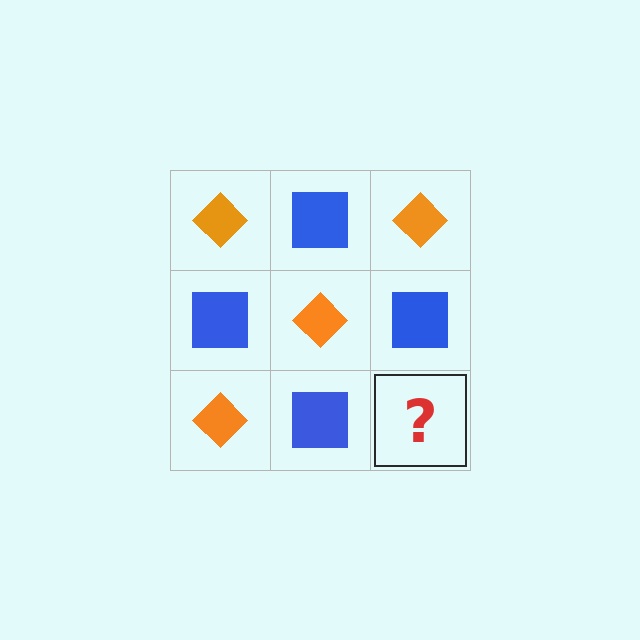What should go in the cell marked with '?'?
The missing cell should contain an orange diamond.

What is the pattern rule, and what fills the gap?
The rule is that it alternates orange diamond and blue square in a checkerboard pattern. The gap should be filled with an orange diamond.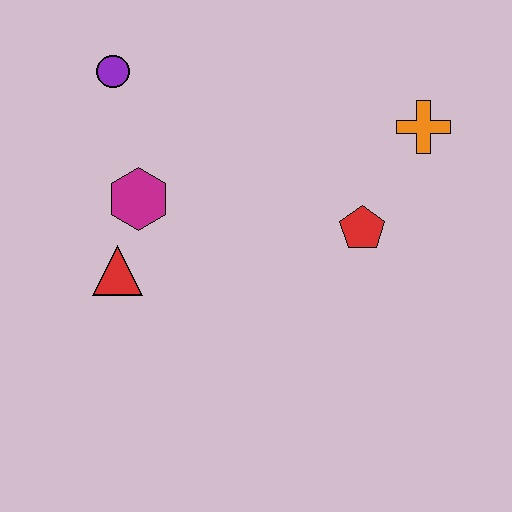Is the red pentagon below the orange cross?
Yes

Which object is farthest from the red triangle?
The orange cross is farthest from the red triangle.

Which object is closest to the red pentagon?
The orange cross is closest to the red pentagon.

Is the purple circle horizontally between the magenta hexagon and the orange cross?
No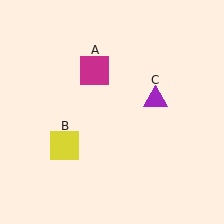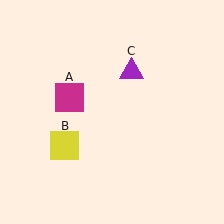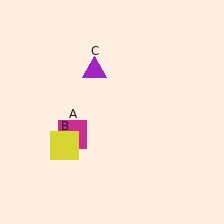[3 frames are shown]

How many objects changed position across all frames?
2 objects changed position: magenta square (object A), purple triangle (object C).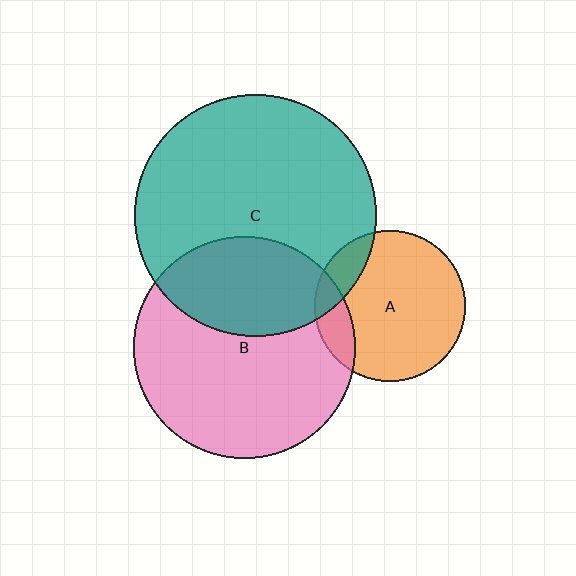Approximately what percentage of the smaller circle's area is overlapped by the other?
Approximately 15%.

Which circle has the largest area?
Circle C (teal).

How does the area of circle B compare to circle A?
Approximately 2.2 times.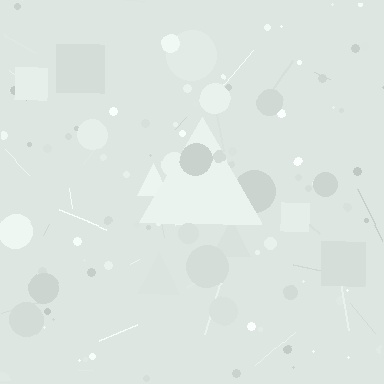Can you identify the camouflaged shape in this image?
The camouflaged shape is a triangle.